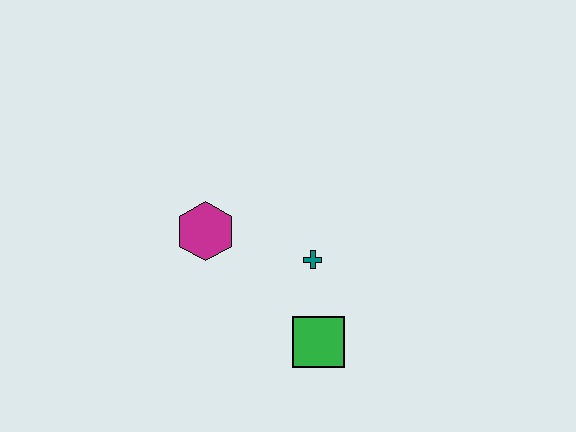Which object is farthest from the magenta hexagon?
The green square is farthest from the magenta hexagon.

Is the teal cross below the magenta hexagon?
Yes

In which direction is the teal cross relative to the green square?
The teal cross is above the green square.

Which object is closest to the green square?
The teal cross is closest to the green square.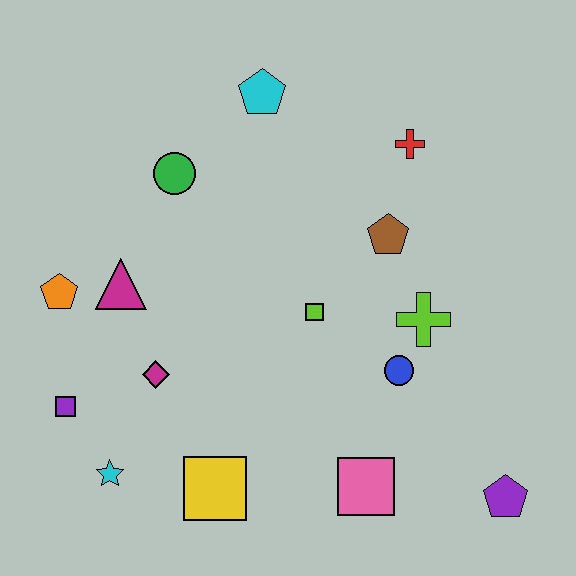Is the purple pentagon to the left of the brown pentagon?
No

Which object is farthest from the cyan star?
The red cross is farthest from the cyan star.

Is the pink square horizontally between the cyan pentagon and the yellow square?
No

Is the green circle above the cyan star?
Yes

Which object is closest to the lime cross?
The blue circle is closest to the lime cross.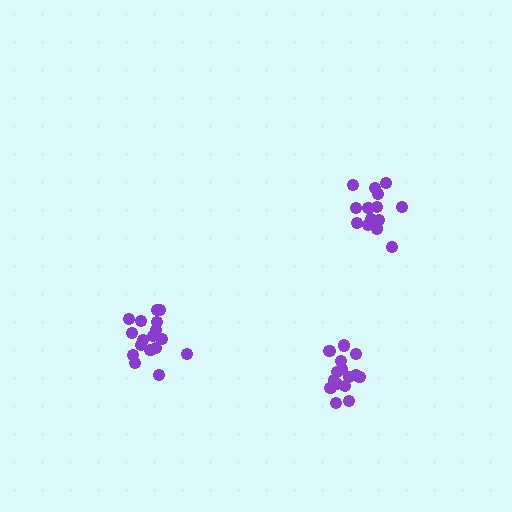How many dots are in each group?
Group 1: 17 dots, Group 2: 15 dots, Group 3: 16 dots (48 total).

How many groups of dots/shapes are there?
There are 3 groups.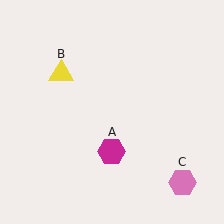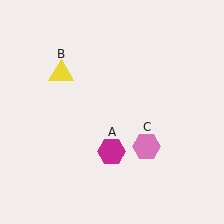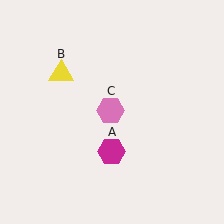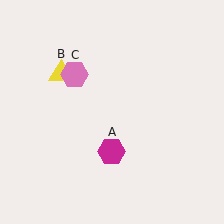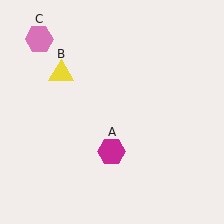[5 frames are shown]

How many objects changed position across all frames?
1 object changed position: pink hexagon (object C).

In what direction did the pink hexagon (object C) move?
The pink hexagon (object C) moved up and to the left.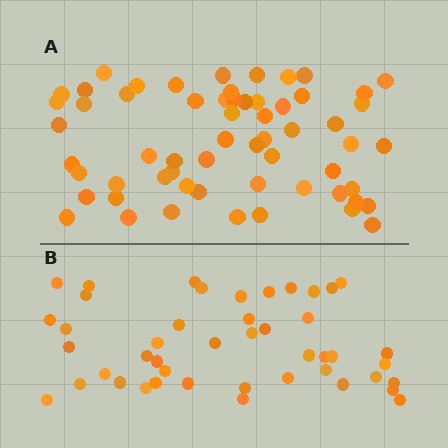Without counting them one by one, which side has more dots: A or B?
Region A (the top region) has more dots.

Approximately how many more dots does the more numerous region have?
Region A has approximately 15 more dots than region B.